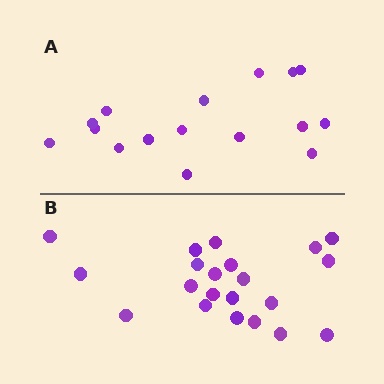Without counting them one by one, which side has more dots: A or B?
Region B (the bottom region) has more dots.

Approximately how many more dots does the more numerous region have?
Region B has about 5 more dots than region A.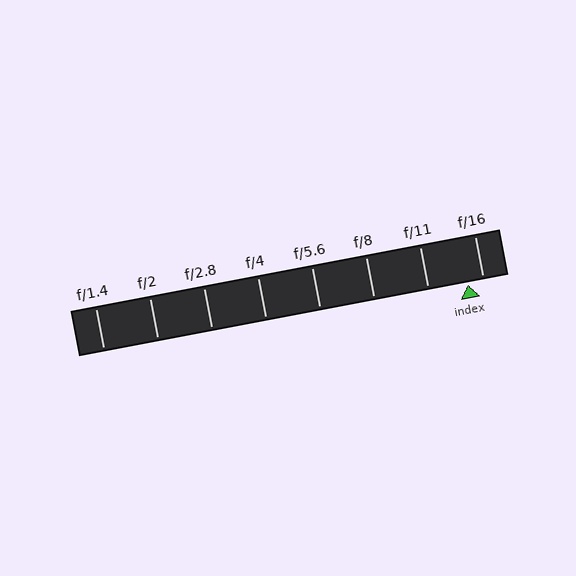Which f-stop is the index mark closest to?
The index mark is closest to f/16.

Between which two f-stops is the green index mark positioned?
The index mark is between f/11 and f/16.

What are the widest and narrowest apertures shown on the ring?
The widest aperture shown is f/1.4 and the narrowest is f/16.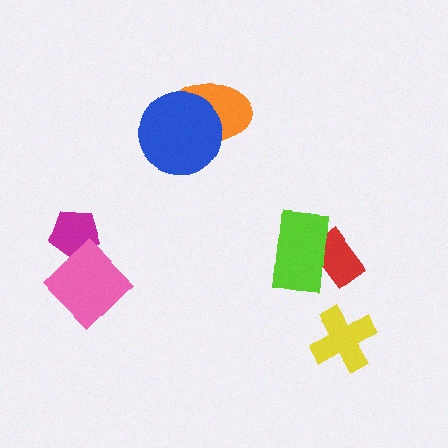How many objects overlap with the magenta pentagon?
1 object overlaps with the magenta pentagon.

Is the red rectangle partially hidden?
Yes, it is partially covered by another shape.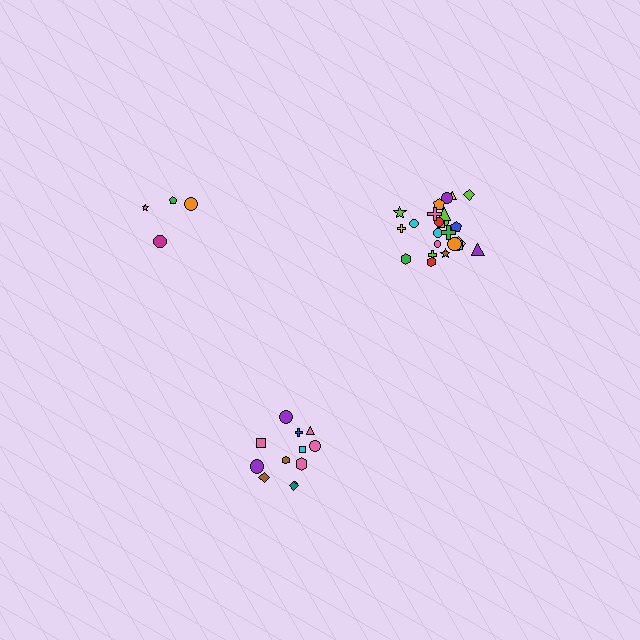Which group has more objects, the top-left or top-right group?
The top-right group.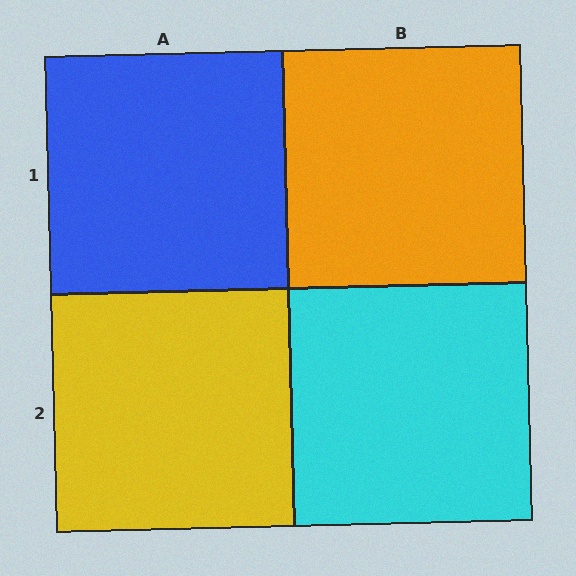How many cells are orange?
1 cell is orange.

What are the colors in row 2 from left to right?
Yellow, cyan.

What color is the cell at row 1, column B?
Orange.